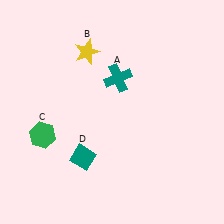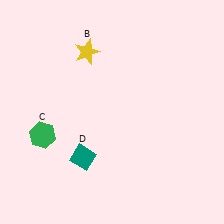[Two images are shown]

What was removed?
The teal cross (A) was removed in Image 2.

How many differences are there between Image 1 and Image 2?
There is 1 difference between the two images.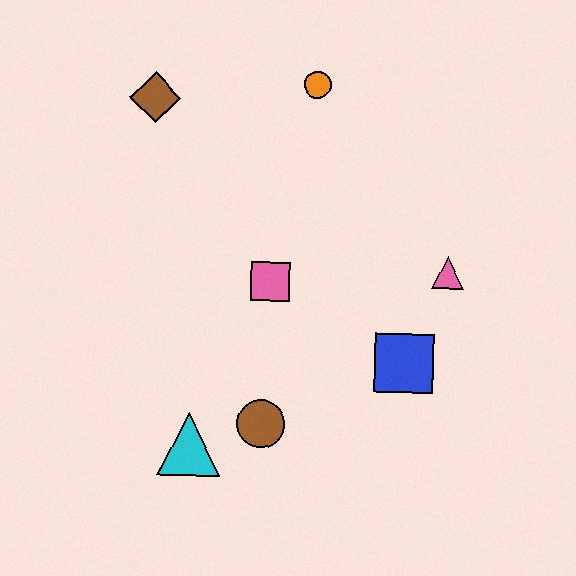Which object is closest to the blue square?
The pink triangle is closest to the blue square.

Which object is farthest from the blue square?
The brown diamond is farthest from the blue square.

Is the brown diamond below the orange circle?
Yes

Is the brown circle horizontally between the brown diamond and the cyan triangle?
No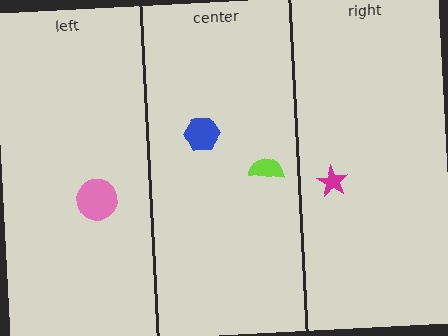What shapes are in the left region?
The pink circle.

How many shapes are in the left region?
1.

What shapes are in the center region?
The blue hexagon, the lime semicircle.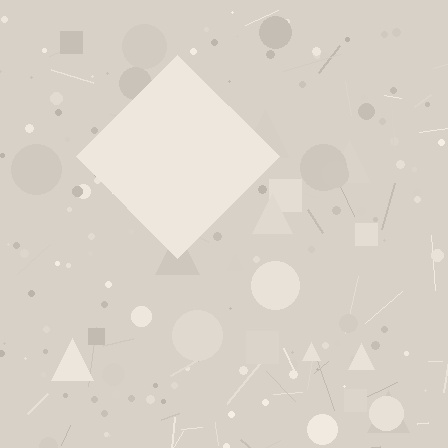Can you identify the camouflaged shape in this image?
The camouflaged shape is a diamond.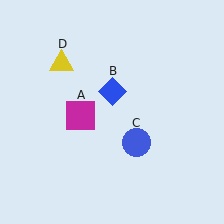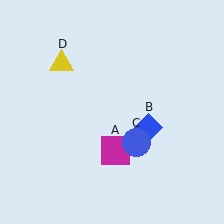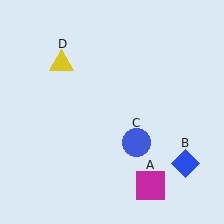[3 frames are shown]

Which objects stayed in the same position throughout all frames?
Blue circle (object C) and yellow triangle (object D) remained stationary.